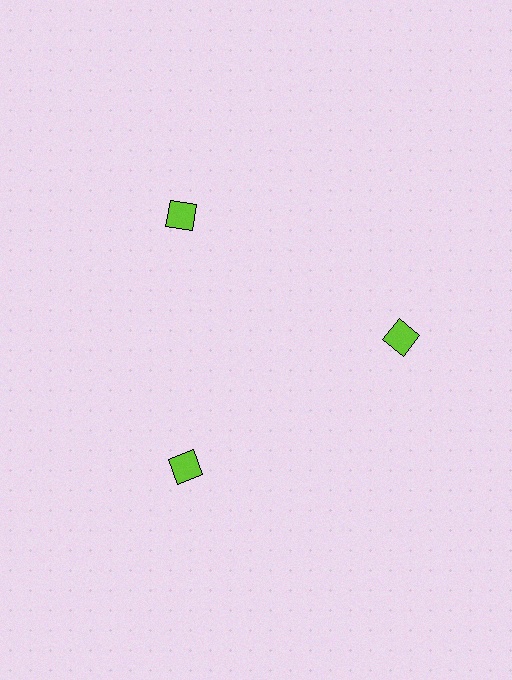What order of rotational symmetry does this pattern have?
This pattern has 3-fold rotational symmetry.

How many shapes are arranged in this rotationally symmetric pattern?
There are 3 shapes, arranged in 3 groups of 1.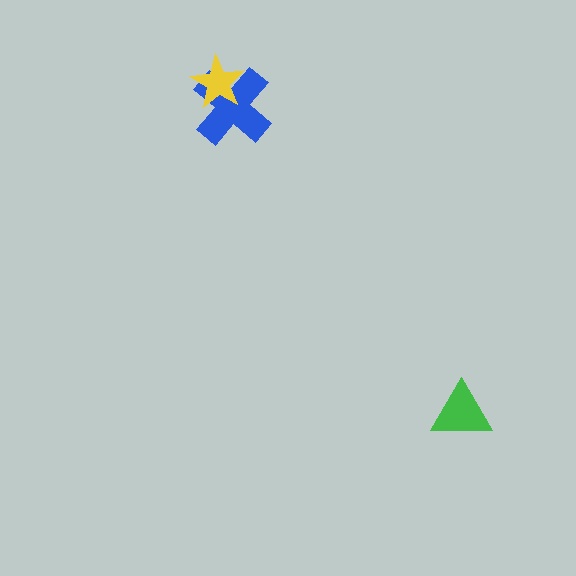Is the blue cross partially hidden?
Yes, it is partially covered by another shape.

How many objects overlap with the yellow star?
1 object overlaps with the yellow star.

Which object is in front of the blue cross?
The yellow star is in front of the blue cross.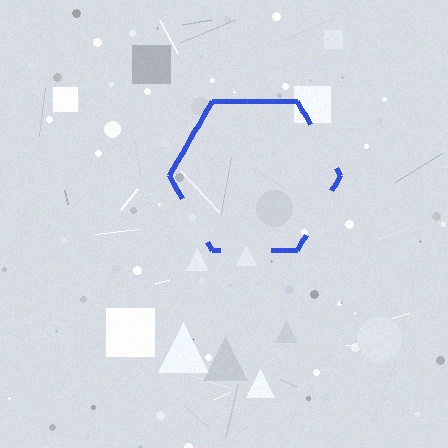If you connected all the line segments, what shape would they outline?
They would outline a hexagon.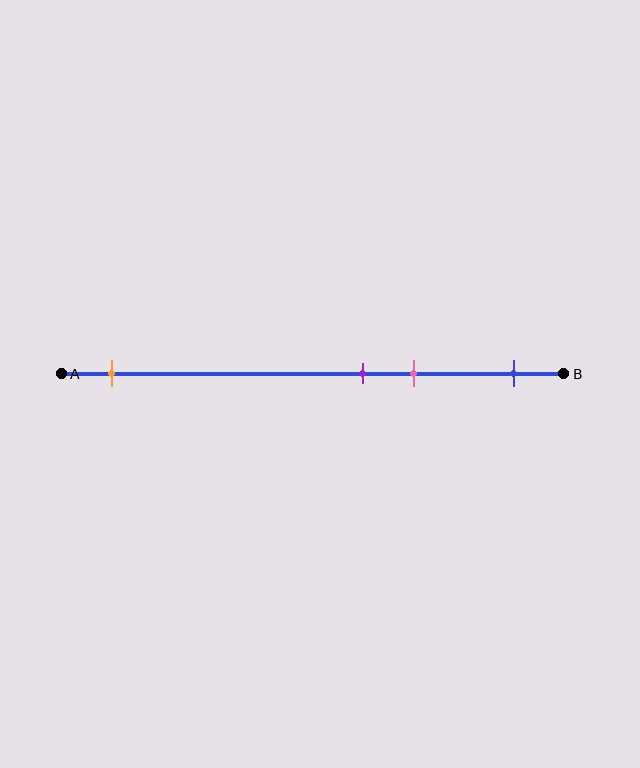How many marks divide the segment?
There are 4 marks dividing the segment.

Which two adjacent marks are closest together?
The purple and pink marks are the closest adjacent pair.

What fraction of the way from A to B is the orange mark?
The orange mark is approximately 10% (0.1) of the way from A to B.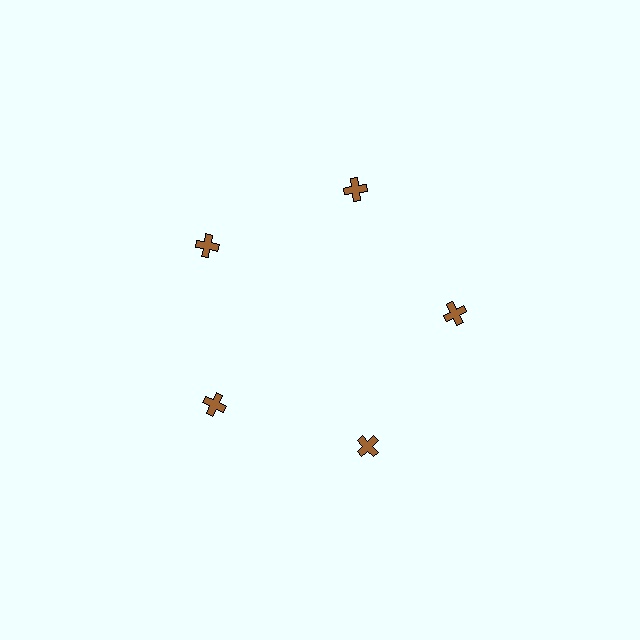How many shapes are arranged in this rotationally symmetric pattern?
There are 5 shapes, arranged in 5 groups of 1.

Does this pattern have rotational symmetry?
Yes, this pattern has 5-fold rotational symmetry. It looks the same after rotating 72 degrees around the center.